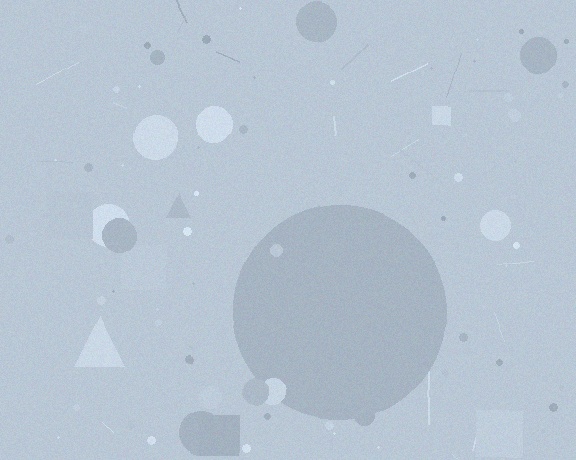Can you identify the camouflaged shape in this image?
The camouflaged shape is a circle.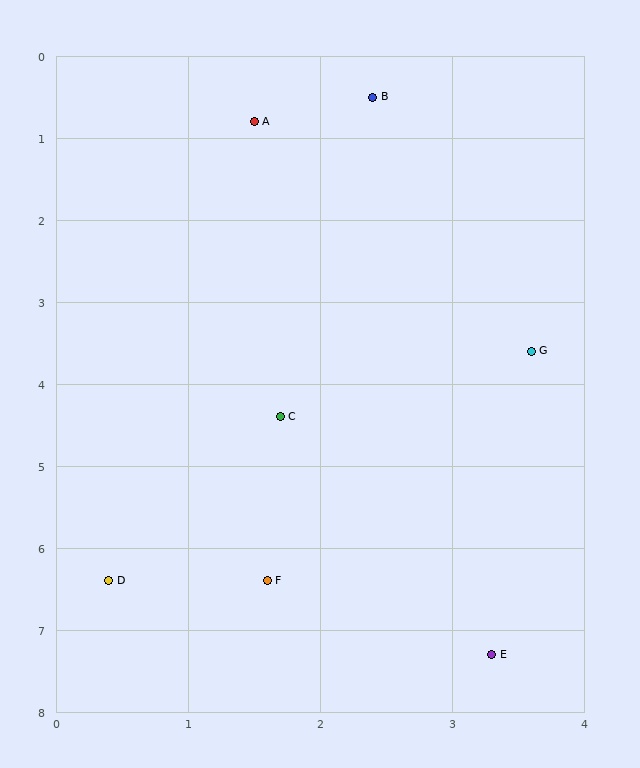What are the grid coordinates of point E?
Point E is at approximately (3.3, 7.3).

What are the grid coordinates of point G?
Point G is at approximately (3.6, 3.6).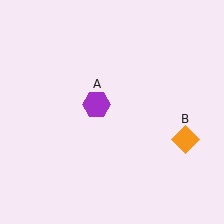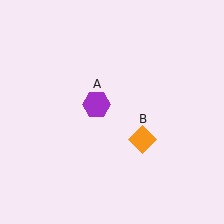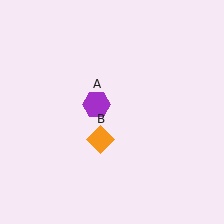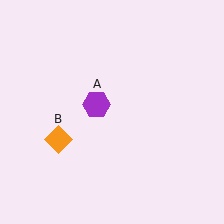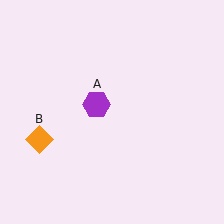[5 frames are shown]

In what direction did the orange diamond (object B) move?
The orange diamond (object B) moved left.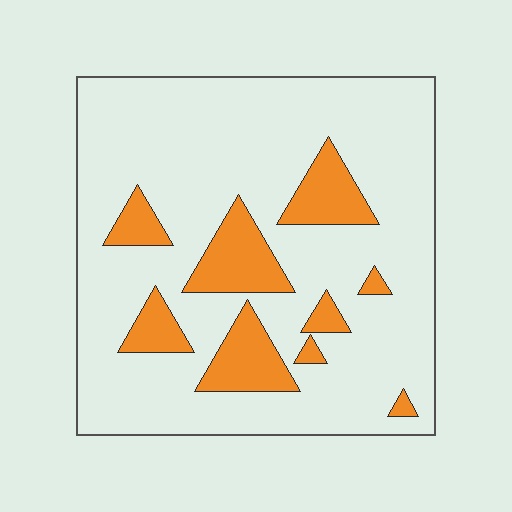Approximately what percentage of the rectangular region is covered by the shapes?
Approximately 20%.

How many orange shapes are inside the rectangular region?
9.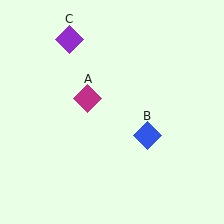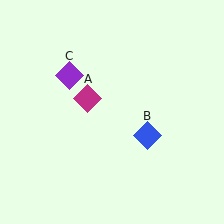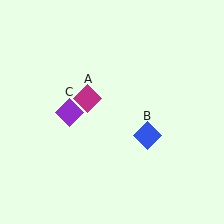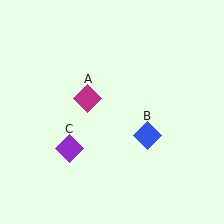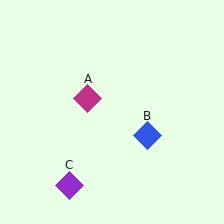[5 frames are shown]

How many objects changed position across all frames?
1 object changed position: purple diamond (object C).